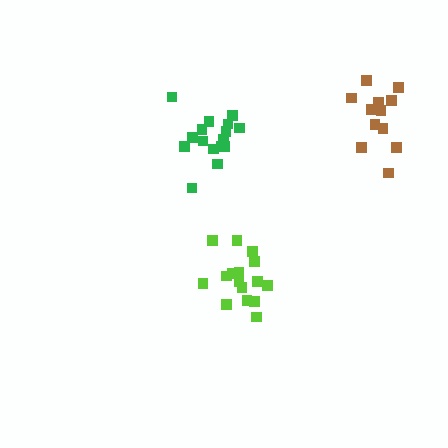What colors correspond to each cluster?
The clusters are colored: brown, lime, green.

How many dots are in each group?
Group 1: 12 dots, Group 2: 16 dots, Group 3: 16 dots (44 total).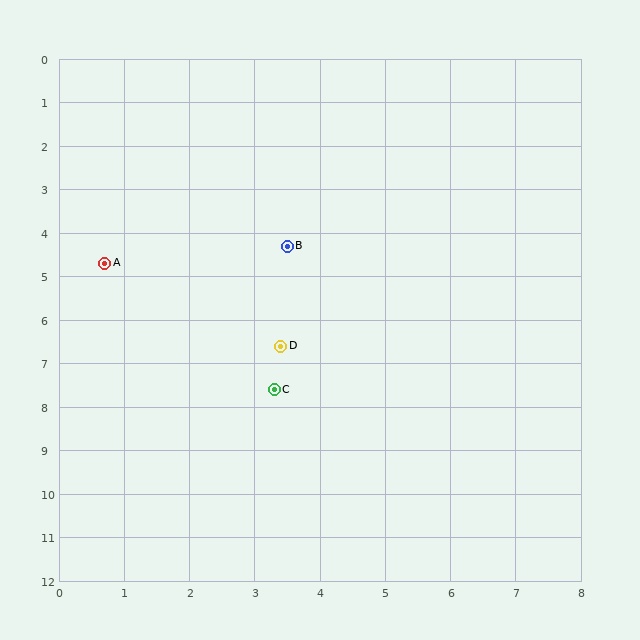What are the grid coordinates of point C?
Point C is at approximately (3.3, 7.6).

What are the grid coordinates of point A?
Point A is at approximately (0.7, 4.7).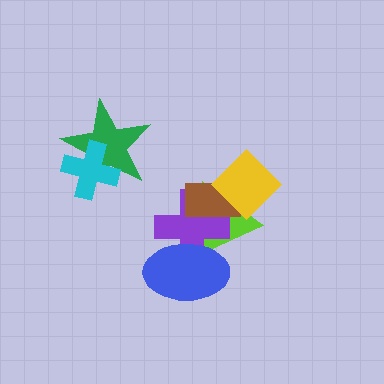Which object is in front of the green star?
The cyan cross is in front of the green star.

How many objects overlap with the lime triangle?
4 objects overlap with the lime triangle.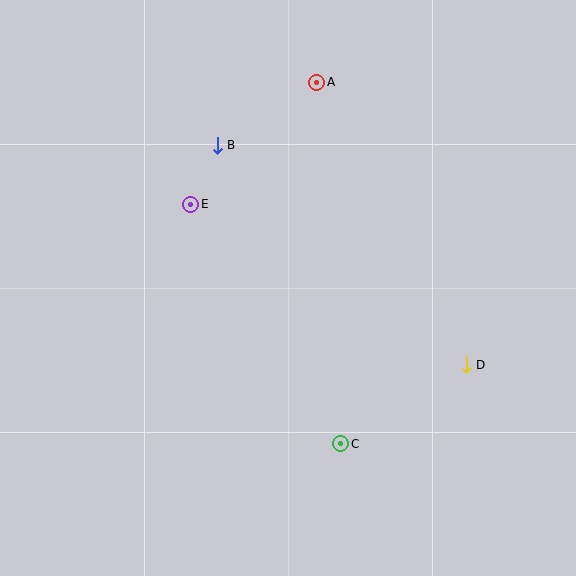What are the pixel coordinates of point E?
Point E is at (191, 205).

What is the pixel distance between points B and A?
The distance between B and A is 118 pixels.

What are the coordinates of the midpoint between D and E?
The midpoint between D and E is at (329, 285).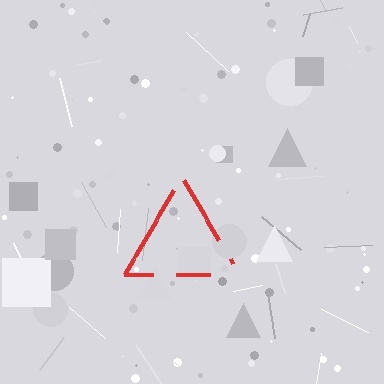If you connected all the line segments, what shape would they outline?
They would outline a triangle.